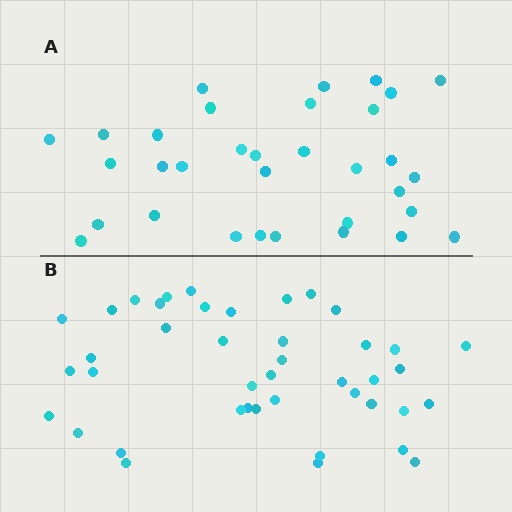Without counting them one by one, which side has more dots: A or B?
Region B (the bottom region) has more dots.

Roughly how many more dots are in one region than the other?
Region B has roughly 8 or so more dots than region A.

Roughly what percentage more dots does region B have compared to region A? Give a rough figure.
About 25% more.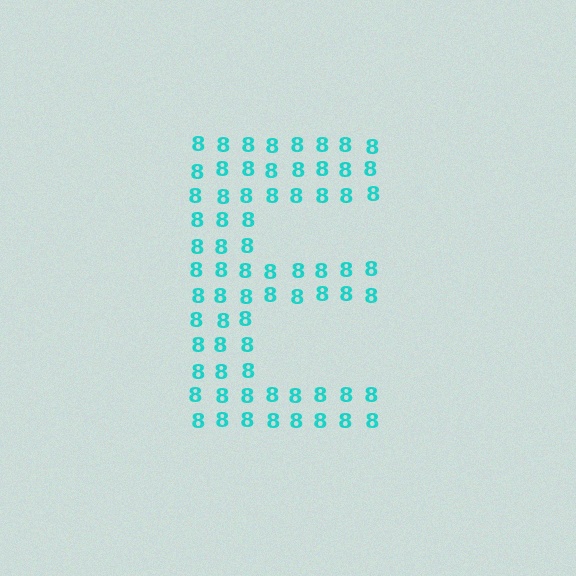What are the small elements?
The small elements are digit 8's.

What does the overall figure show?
The overall figure shows the letter E.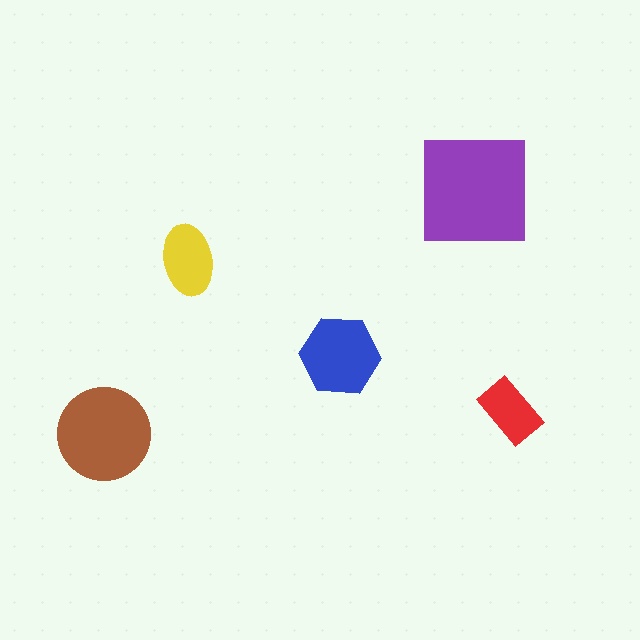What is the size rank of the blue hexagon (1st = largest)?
3rd.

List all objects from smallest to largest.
The red rectangle, the yellow ellipse, the blue hexagon, the brown circle, the purple square.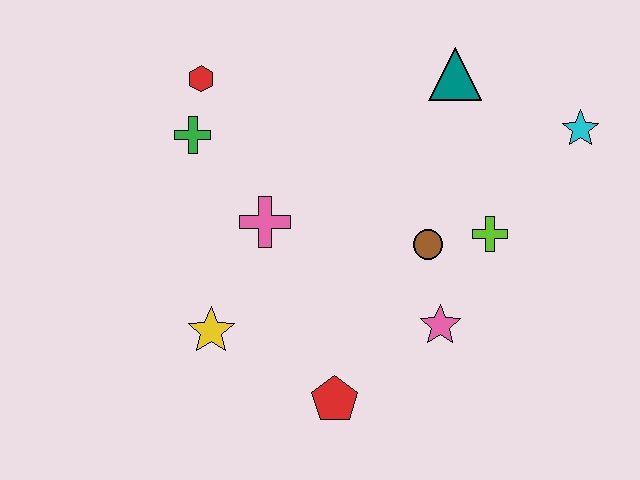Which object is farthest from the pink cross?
The cyan star is farthest from the pink cross.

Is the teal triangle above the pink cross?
Yes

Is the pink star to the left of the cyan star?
Yes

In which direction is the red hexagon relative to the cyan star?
The red hexagon is to the left of the cyan star.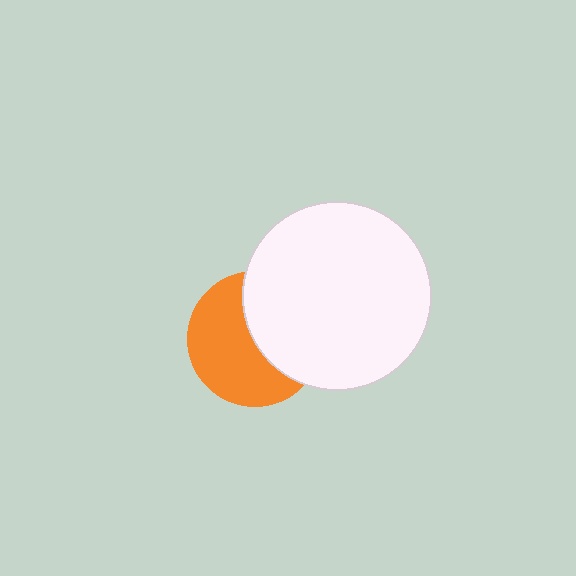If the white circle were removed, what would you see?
You would see the complete orange circle.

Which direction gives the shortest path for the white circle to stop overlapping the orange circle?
Moving right gives the shortest separation.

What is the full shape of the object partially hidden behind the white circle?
The partially hidden object is an orange circle.